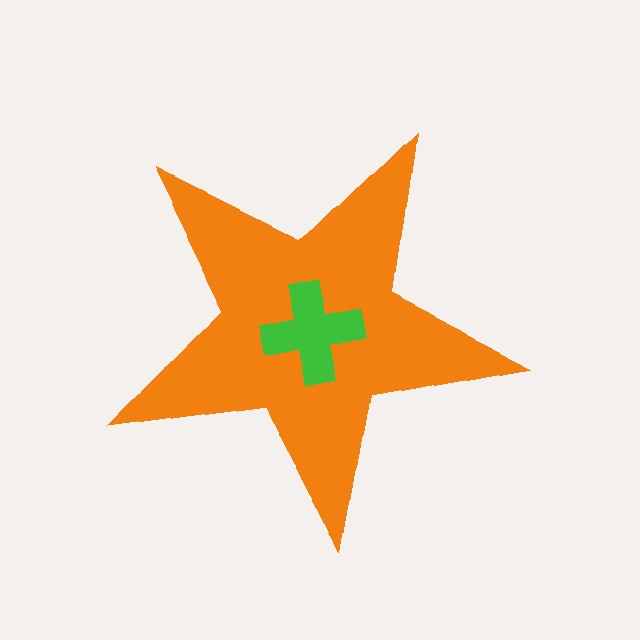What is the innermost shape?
The green cross.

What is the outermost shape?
The orange star.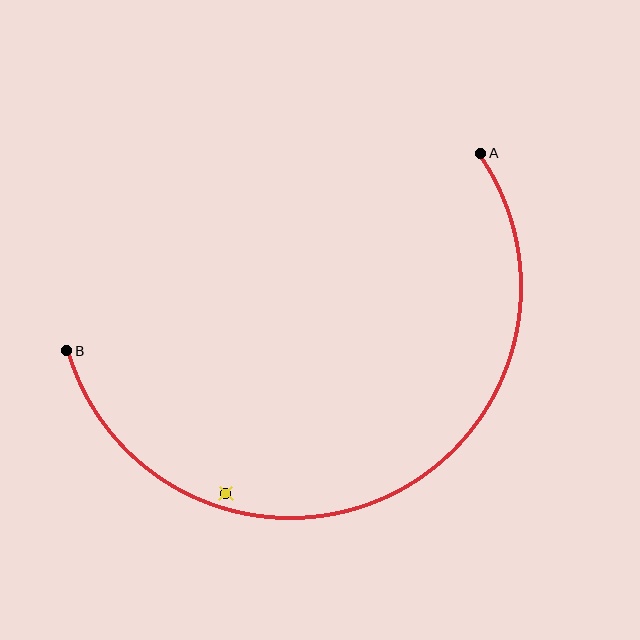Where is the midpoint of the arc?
The arc midpoint is the point on the curve farthest from the straight line joining A and B. It sits below that line.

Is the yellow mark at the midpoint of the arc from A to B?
No — the yellow mark does not lie on the arc at all. It sits slightly inside the curve.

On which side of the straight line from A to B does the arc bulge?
The arc bulges below the straight line connecting A and B.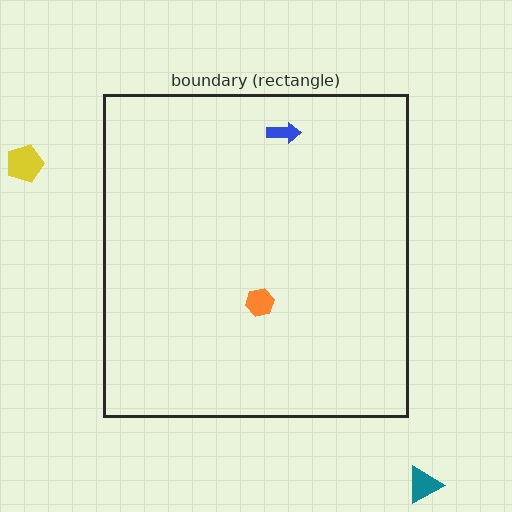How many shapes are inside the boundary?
2 inside, 2 outside.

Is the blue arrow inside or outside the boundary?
Inside.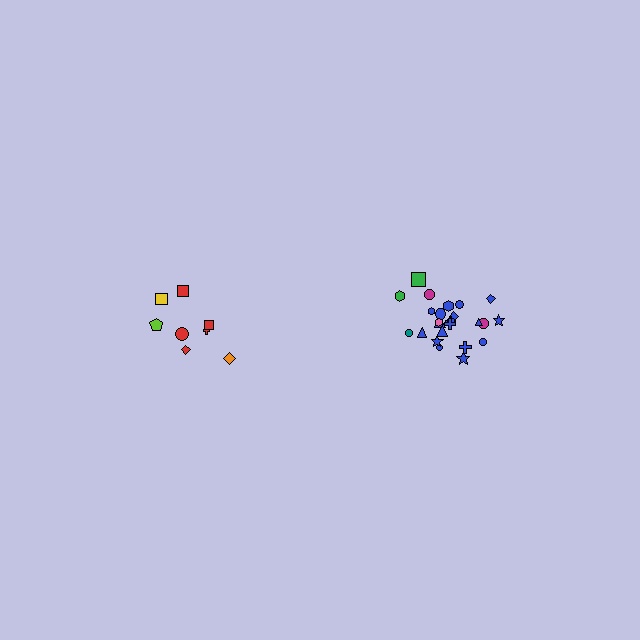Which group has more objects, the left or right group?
The right group.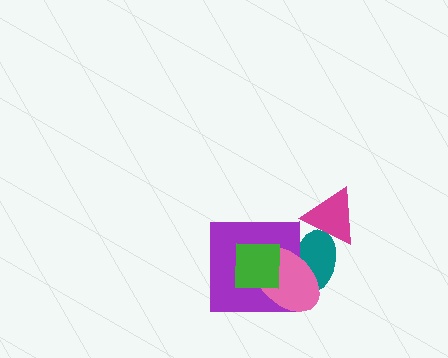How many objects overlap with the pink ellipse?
3 objects overlap with the pink ellipse.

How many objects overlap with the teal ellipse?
3 objects overlap with the teal ellipse.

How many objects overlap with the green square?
2 objects overlap with the green square.